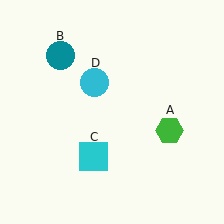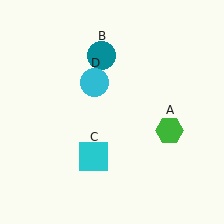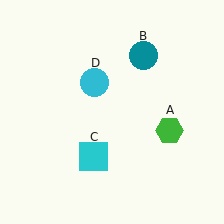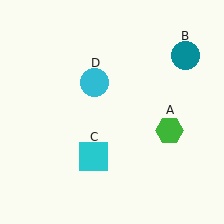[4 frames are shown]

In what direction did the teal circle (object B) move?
The teal circle (object B) moved right.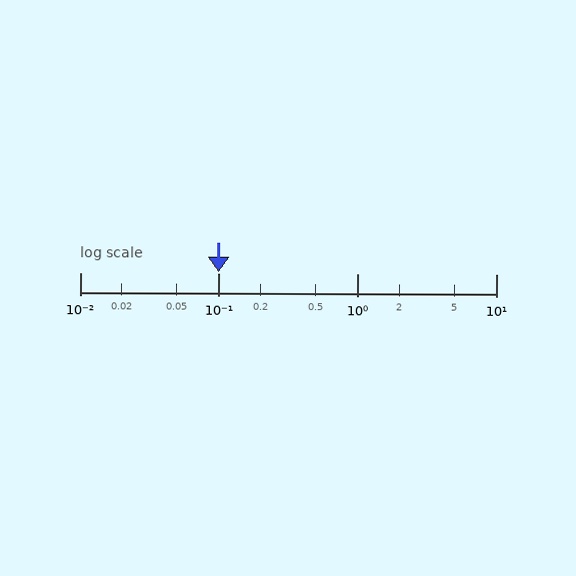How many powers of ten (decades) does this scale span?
The scale spans 3 decades, from 0.01 to 10.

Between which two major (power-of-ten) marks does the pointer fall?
The pointer is between 0.1 and 1.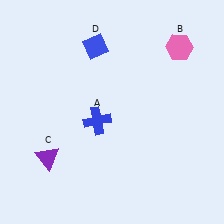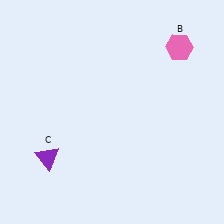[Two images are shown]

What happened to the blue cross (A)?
The blue cross (A) was removed in Image 2. It was in the bottom-left area of Image 1.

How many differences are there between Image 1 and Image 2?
There are 2 differences between the two images.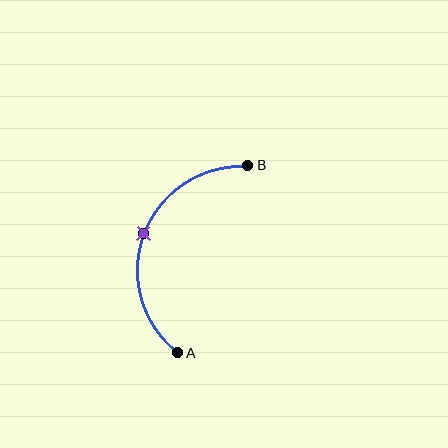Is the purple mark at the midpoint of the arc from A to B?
Yes. The purple mark lies on the arc at equal arc-length from both A and B — it is the arc midpoint.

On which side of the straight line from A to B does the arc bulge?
The arc bulges to the left of the straight line connecting A and B.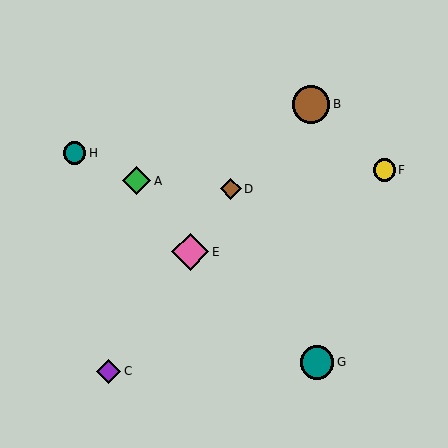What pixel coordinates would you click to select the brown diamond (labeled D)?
Click at (231, 189) to select the brown diamond D.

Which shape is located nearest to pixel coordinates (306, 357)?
The teal circle (labeled G) at (317, 362) is nearest to that location.